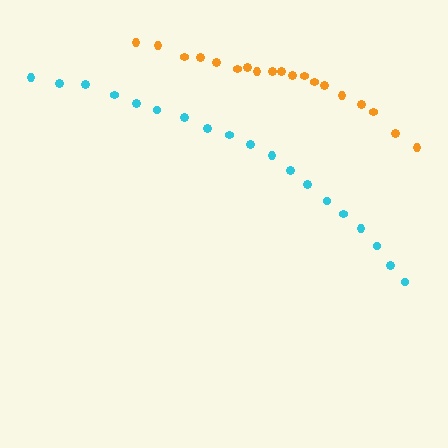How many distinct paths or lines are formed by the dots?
There are 2 distinct paths.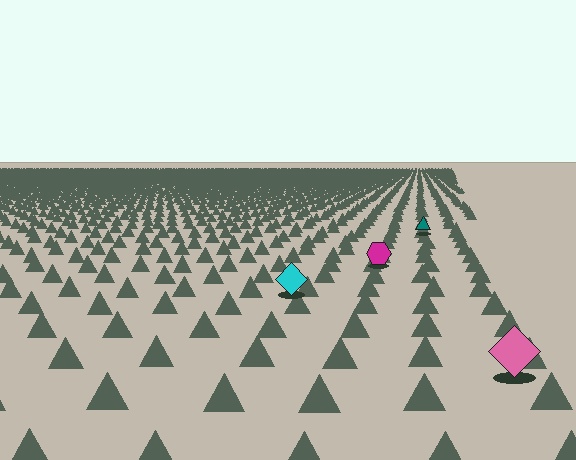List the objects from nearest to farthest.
From nearest to farthest: the pink diamond, the cyan diamond, the magenta hexagon, the teal triangle.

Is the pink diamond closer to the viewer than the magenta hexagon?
Yes. The pink diamond is closer — you can tell from the texture gradient: the ground texture is coarser near it.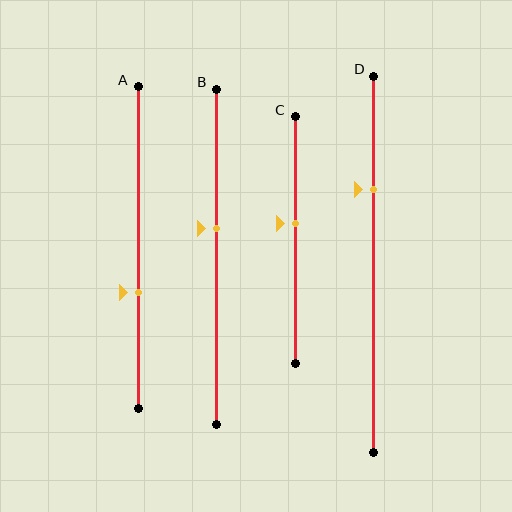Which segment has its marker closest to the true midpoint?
Segment C has its marker closest to the true midpoint.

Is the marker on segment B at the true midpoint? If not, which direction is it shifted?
No, the marker on segment B is shifted upward by about 8% of the segment length.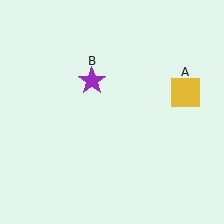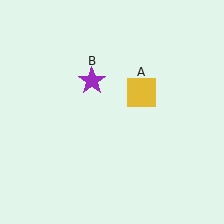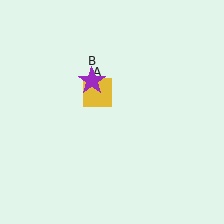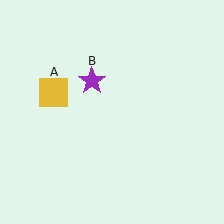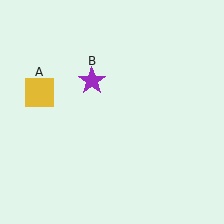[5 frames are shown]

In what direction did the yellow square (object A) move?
The yellow square (object A) moved left.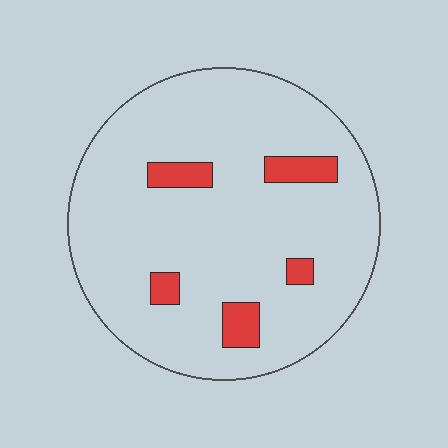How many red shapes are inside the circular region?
5.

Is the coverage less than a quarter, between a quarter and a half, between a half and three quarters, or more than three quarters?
Less than a quarter.